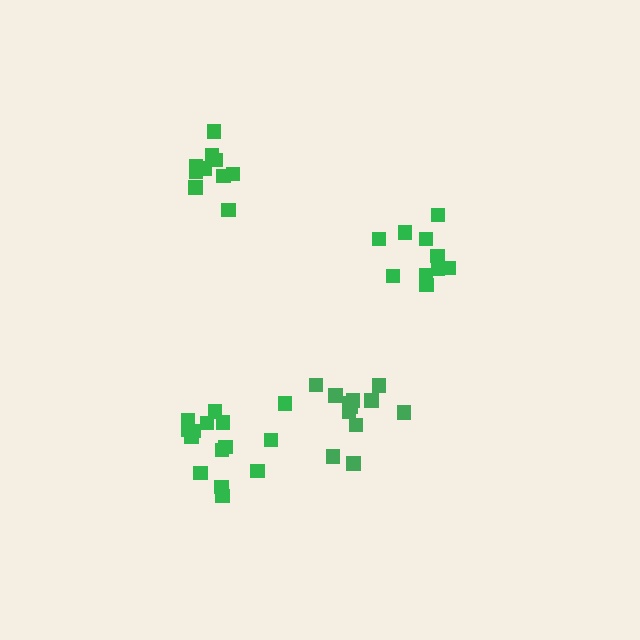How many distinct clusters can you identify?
There are 4 distinct clusters.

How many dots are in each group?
Group 1: 15 dots, Group 2: 10 dots, Group 3: 10 dots, Group 4: 12 dots (47 total).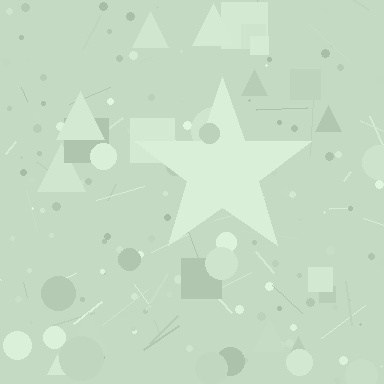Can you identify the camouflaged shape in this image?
The camouflaged shape is a star.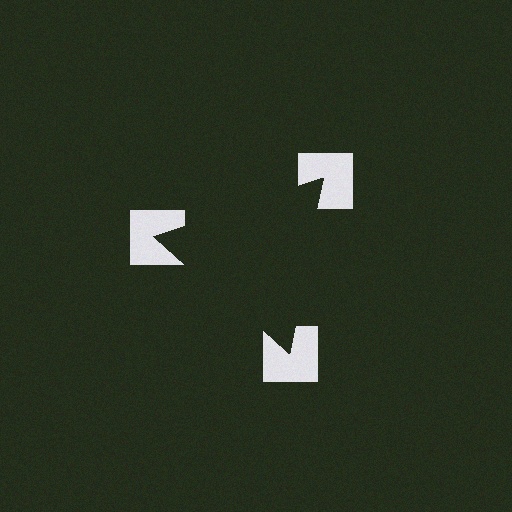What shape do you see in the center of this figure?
An illusory triangle — its edges are inferred from the aligned wedge cuts in the notched squares, not physically drawn.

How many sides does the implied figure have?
3 sides.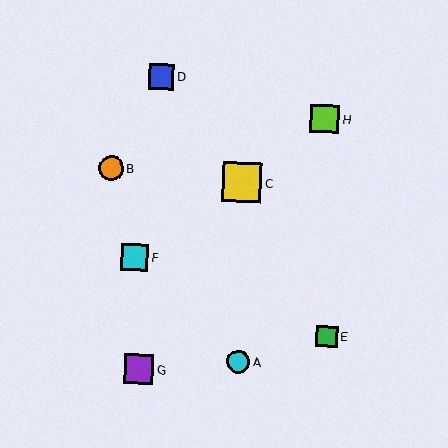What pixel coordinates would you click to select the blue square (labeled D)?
Click at (161, 77) to select the blue square D.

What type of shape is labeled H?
Shape H is a lime square.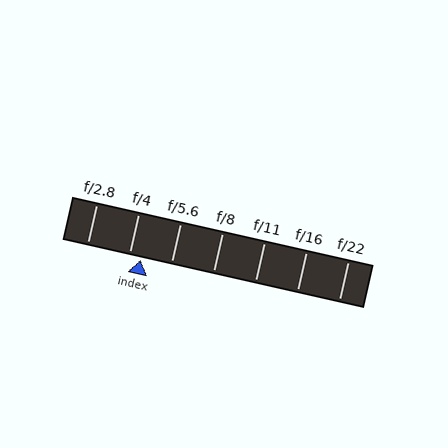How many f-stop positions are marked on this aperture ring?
There are 7 f-stop positions marked.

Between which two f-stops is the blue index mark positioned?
The index mark is between f/4 and f/5.6.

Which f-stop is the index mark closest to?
The index mark is closest to f/4.